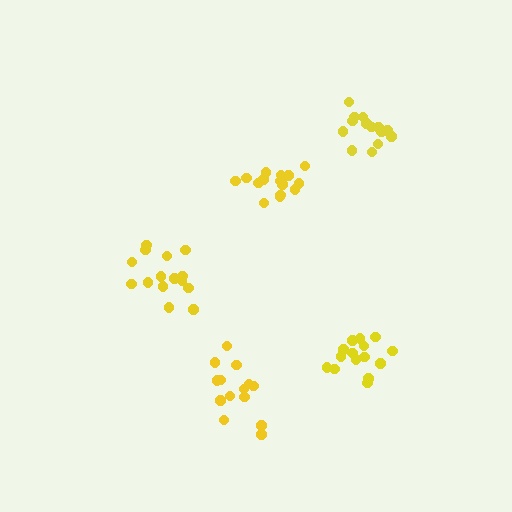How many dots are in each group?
Group 1: 15 dots, Group 2: 15 dots, Group 3: 15 dots, Group 4: 15 dots, Group 5: 14 dots (74 total).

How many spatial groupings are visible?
There are 5 spatial groupings.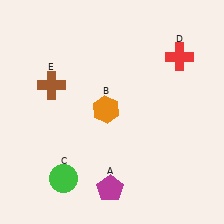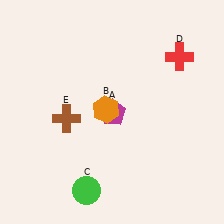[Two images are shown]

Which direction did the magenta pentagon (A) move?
The magenta pentagon (A) moved up.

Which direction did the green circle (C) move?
The green circle (C) moved right.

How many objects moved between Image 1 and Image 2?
3 objects moved between the two images.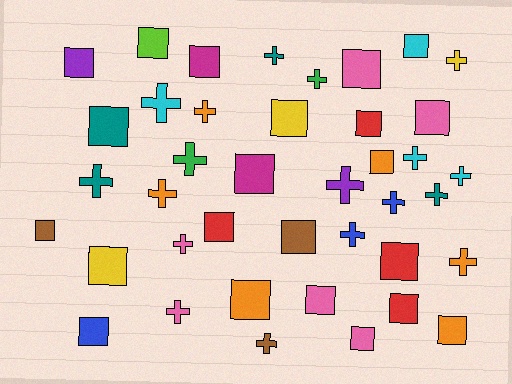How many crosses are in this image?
There are 18 crosses.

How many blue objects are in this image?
There are 3 blue objects.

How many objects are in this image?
There are 40 objects.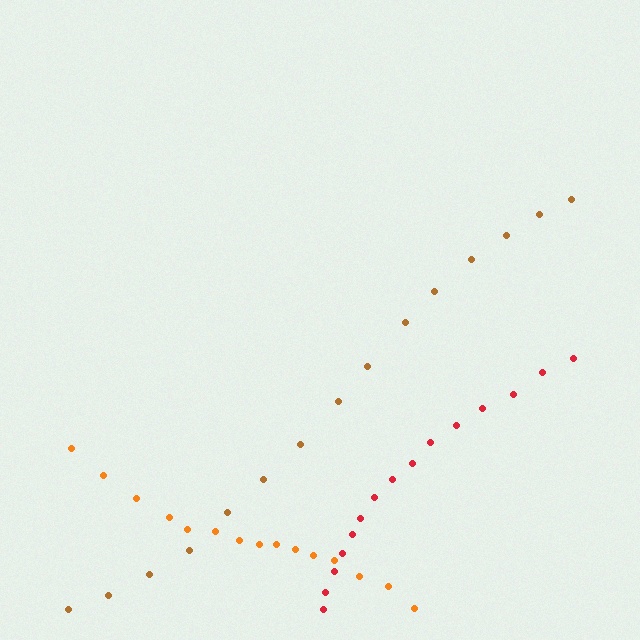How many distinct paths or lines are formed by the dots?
There are 3 distinct paths.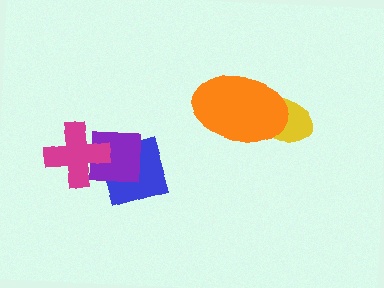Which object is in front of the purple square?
The magenta cross is in front of the purple square.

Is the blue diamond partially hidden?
Yes, it is partially covered by another shape.